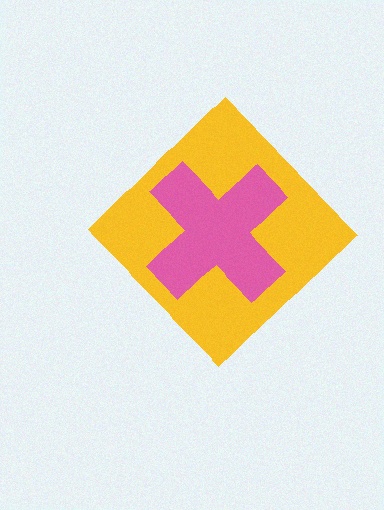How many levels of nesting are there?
2.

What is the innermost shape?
The pink cross.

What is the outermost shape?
The yellow diamond.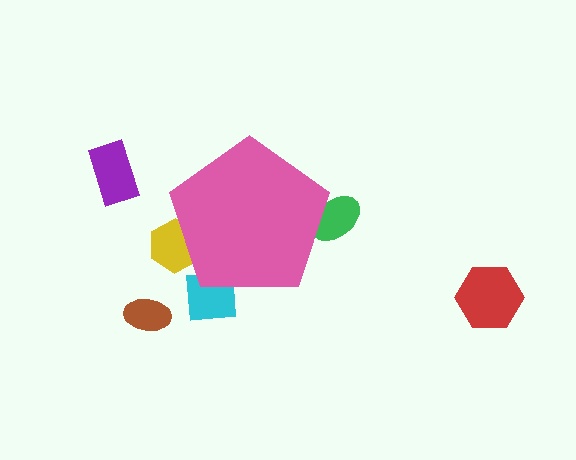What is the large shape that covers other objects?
A pink pentagon.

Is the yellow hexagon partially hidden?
Yes, the yellow hexagon is partially hidden behind the pink pentagon.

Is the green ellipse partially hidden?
Yes, the green ellipse is partially hidden behind the pink pentagon.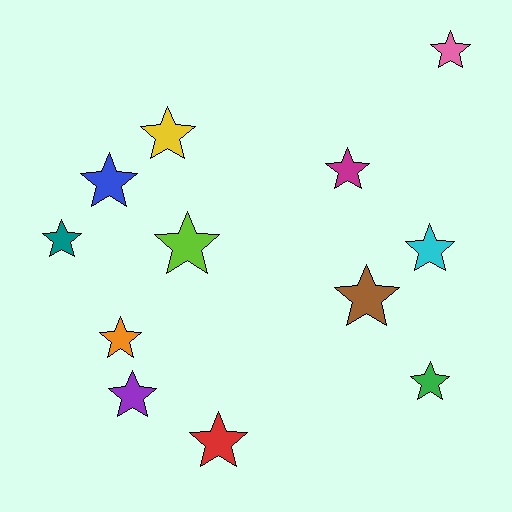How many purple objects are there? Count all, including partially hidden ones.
There is 1 purple object.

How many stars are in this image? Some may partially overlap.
There are 12 stars.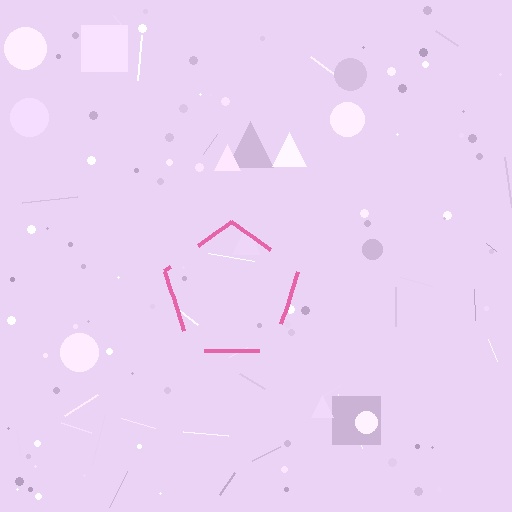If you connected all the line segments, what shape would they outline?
They would outline a pentagon.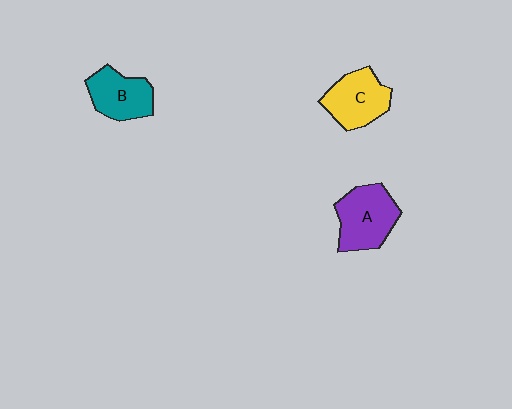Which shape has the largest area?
Shape A (purple).